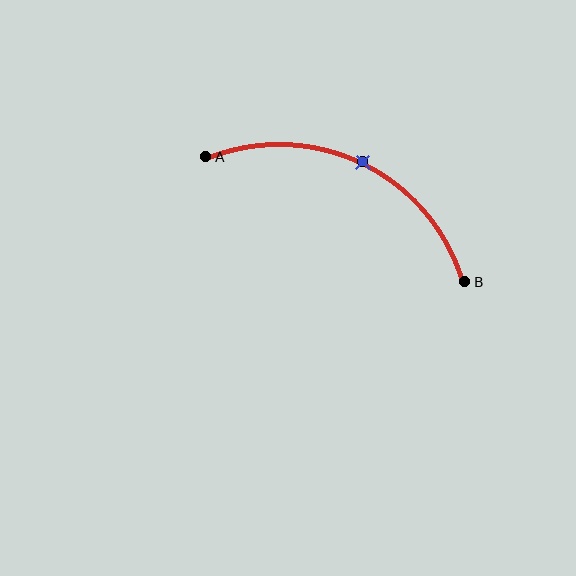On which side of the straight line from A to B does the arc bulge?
The arc bulges above the straight line connecting A and B.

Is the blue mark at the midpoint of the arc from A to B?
Yes. The blue mark lies on the arc at equal arc-length from both A and B — it is the arc midpoint.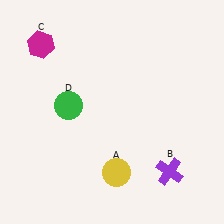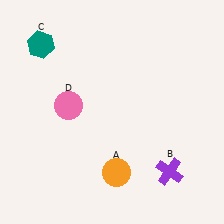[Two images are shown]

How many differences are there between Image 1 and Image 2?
There are 3 differences between the two images.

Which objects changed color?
A changed from yellow to orange. C changed from magenta to teal. D changed from green to pink.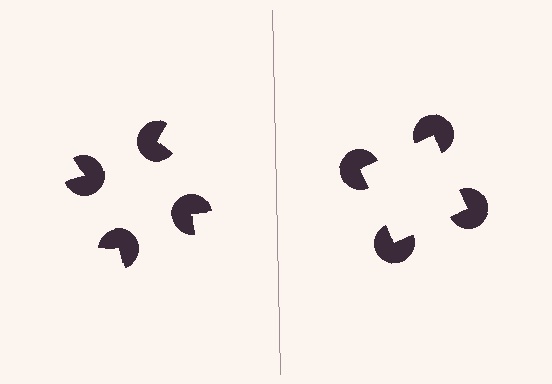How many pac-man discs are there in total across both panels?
8 — 4 on each side.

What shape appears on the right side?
An illusory square.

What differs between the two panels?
The pac-man discs are positioned identically on both sides; only the wedge orientations differ. On the right they align to a square; on the left they are misaligned.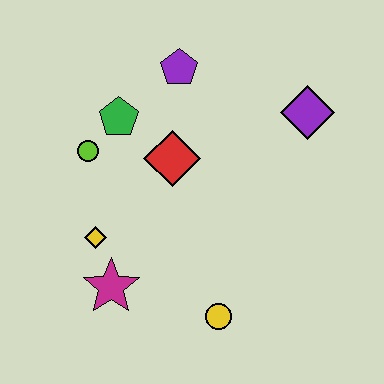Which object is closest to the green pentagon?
The lime circle is closest to the green pentagon.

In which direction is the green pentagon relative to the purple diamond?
The green pentagon is to the left of the purple diamond.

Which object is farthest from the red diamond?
The yellow circle is farthest from the red diamond.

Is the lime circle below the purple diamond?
Yes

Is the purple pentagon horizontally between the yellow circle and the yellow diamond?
Yes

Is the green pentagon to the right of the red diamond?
No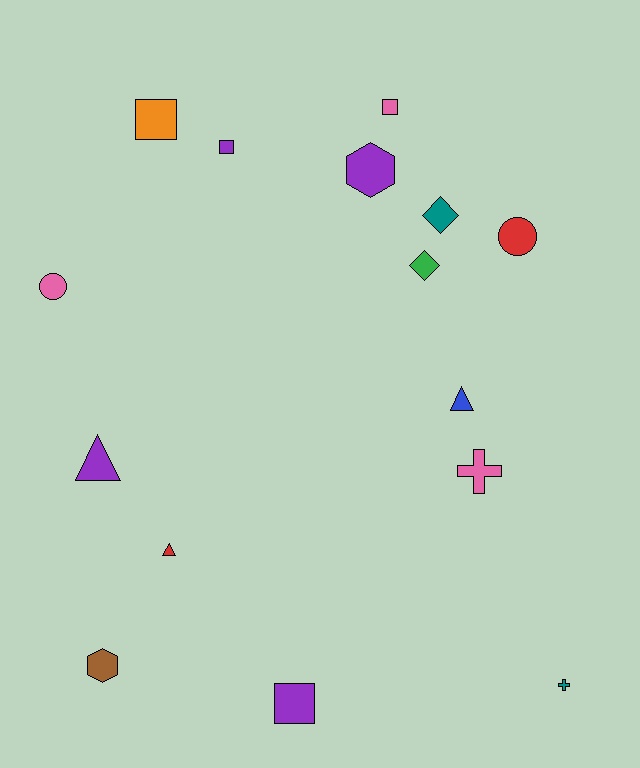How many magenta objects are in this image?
There are no magenta objects.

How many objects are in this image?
There are 15 objects.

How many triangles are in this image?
There are 3 triangles.